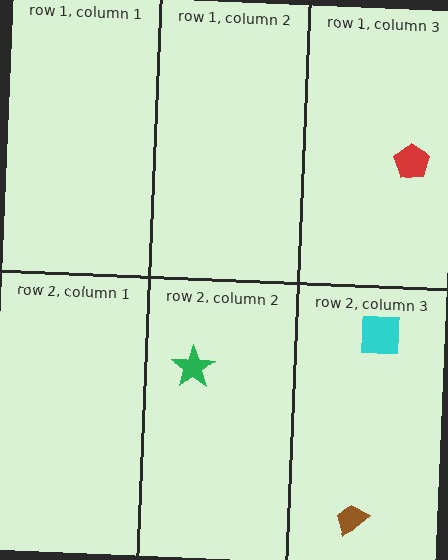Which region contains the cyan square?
The row 2, column 3 region.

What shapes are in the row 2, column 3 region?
The cyan square, the brown trapezoid.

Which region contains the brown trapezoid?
The row 2, column 3 region.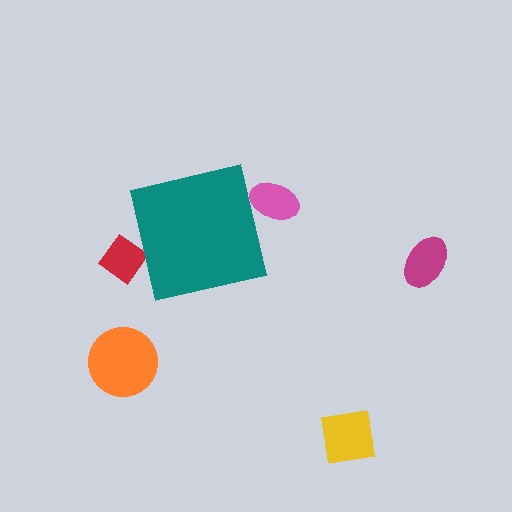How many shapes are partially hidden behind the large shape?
2 shapes are partially hidden.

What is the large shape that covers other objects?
A teal square.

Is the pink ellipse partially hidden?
Yes, the pink ellipse is partially hidden behind the teal square.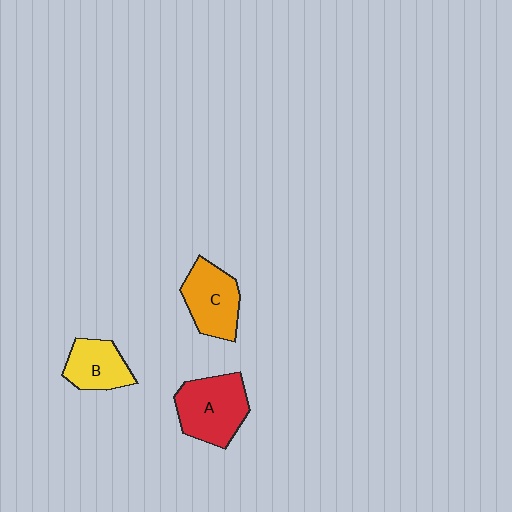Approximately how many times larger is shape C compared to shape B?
Approximately 1.2 times.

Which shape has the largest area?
Shape A (red).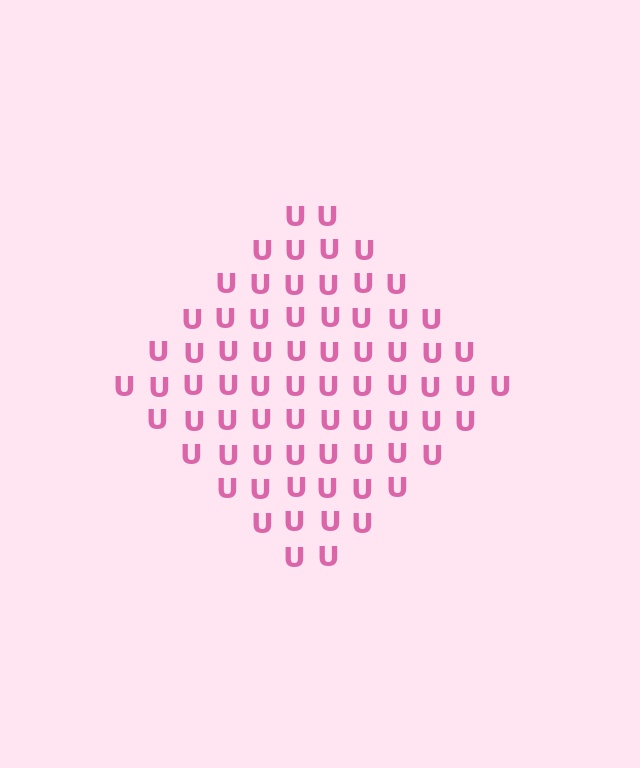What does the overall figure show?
The overall figure shows a diamond.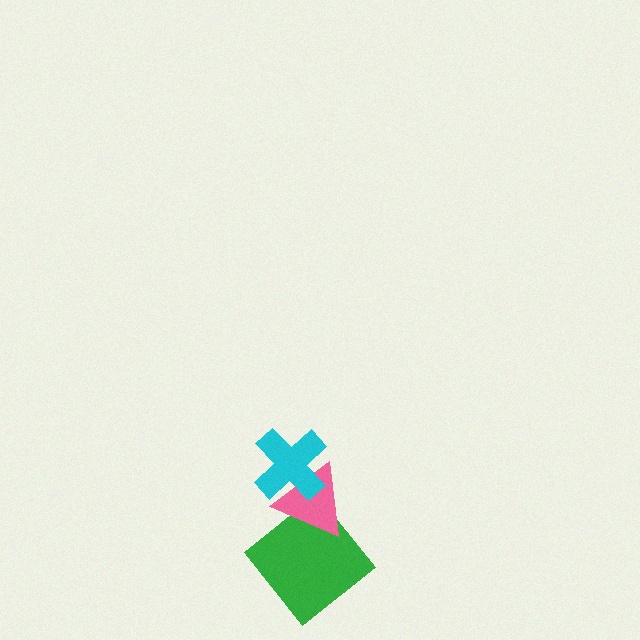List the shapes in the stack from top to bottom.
From top to bottom: the cyan cross, the pink triangle, the green diamond.